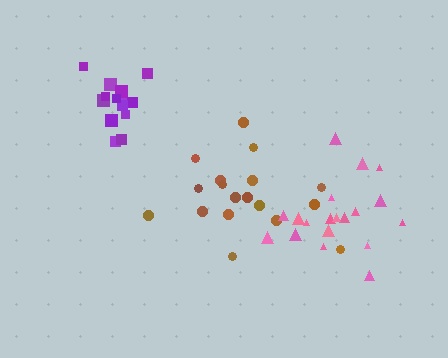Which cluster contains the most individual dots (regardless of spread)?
Pink (19).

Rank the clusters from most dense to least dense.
pink, purple, brown.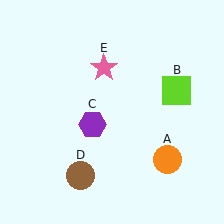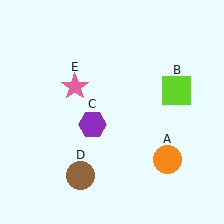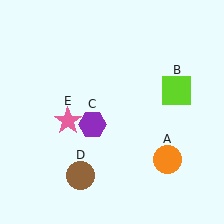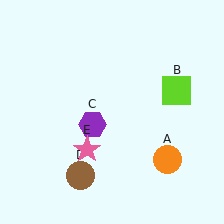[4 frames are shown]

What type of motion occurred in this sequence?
The pink star (object E) rotated counterclockwise around the center of the scene.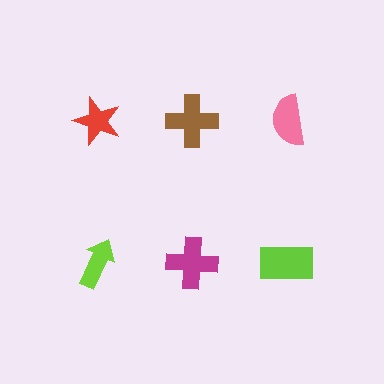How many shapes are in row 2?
3 shapes.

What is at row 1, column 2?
A brown cross.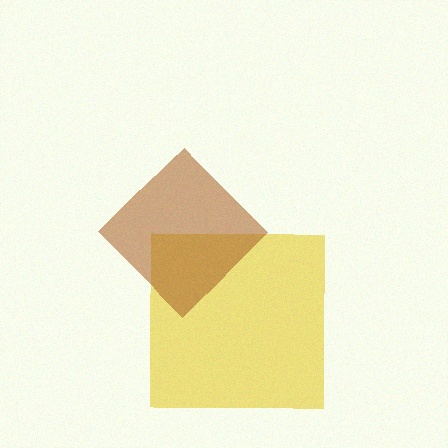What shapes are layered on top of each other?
The layered shapes are: a yellow square, a brown diamond.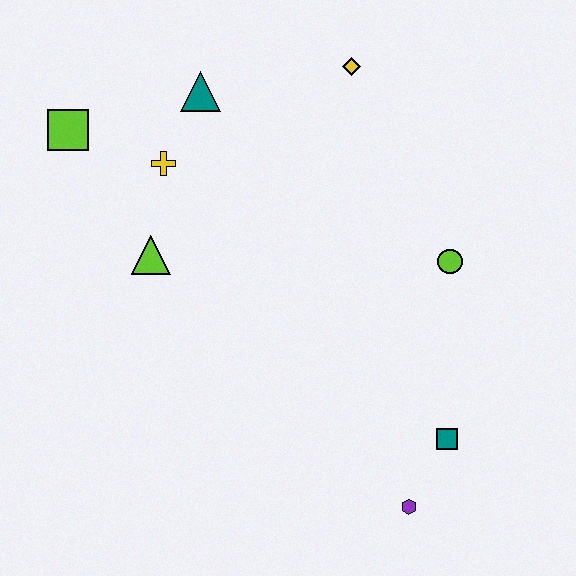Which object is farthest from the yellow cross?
The purple hexagon is farthest from the yellow cross.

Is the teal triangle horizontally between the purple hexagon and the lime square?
Yes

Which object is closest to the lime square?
The yellow cross is closest to the lime square.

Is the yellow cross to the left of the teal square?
Yes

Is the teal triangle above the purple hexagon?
Yes